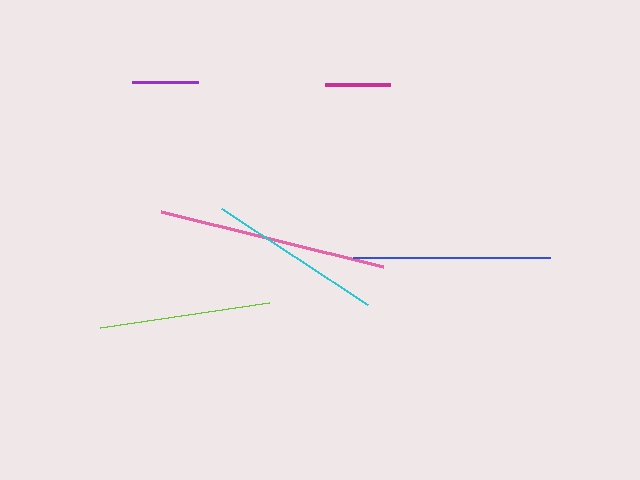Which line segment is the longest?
The pink line is the longest at approximately 229 pixels.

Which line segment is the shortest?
The magenta line is the shortest at approximately 65 pixels.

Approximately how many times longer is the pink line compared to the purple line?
The pink line is approximately 3.5 times the length of the purple line.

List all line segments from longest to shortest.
From longest to shortest: pink, blue, cyan, lime, purple, magenta.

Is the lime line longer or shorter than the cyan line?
The cyan line is longer than the lime line.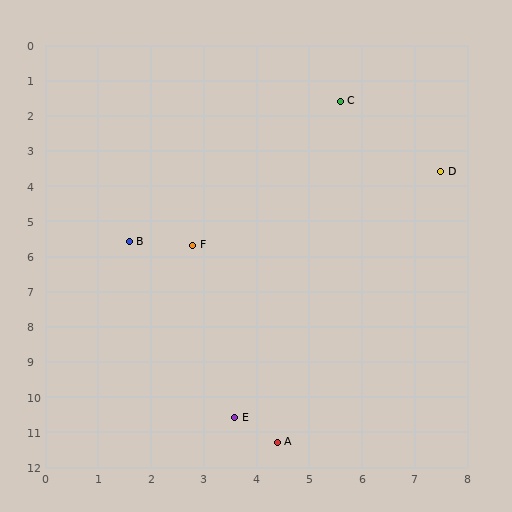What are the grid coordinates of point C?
Point C is at approximately (5.6, 1.6).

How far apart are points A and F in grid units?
Points A and F are about 5.8 grid units apart.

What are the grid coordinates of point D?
Point D is at approximately (7.5, 3.6).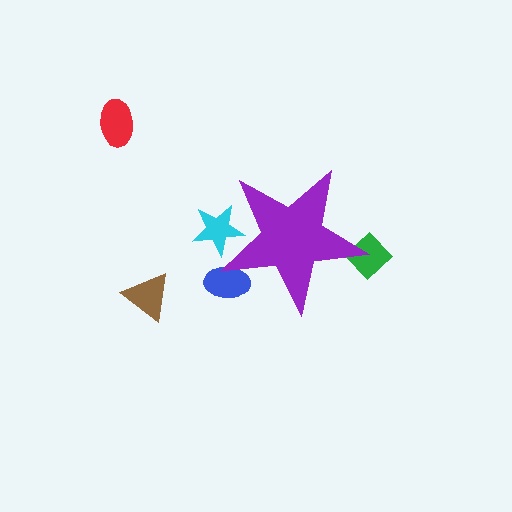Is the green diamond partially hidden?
Yes, the green diamond is partially hidden behind the purple star.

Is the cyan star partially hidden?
Yes, the cyan star is partially hidden behind the purple star.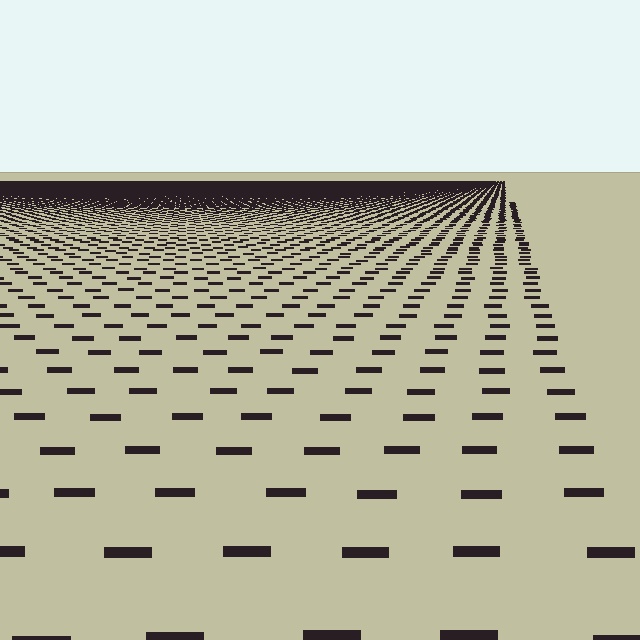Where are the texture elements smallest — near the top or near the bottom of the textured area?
Near the top.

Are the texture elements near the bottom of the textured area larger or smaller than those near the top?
Larger. Near the bottom, elements are closer to the viewer and appear at a bigger on-screen size.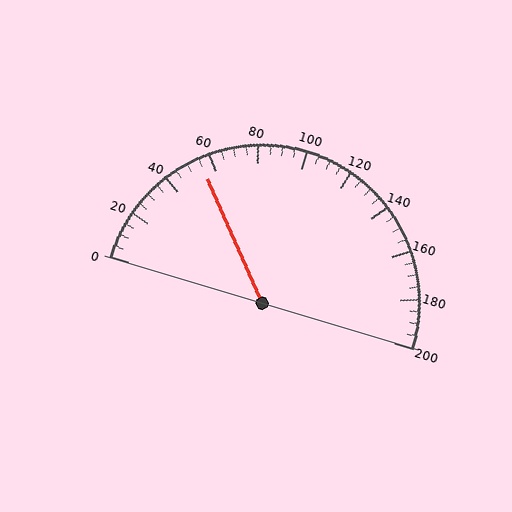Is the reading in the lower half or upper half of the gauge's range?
The reading is in the lower half of the range (0 to 200).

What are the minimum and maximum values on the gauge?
The gauge ranges from 0 to 200.